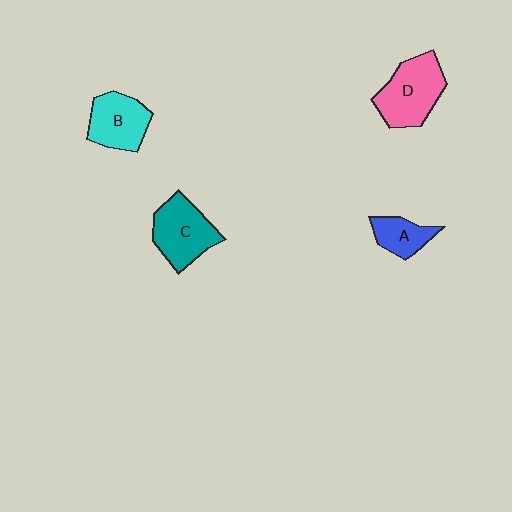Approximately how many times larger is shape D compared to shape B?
Approximately 1.3 times.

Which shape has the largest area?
Shape D (pink).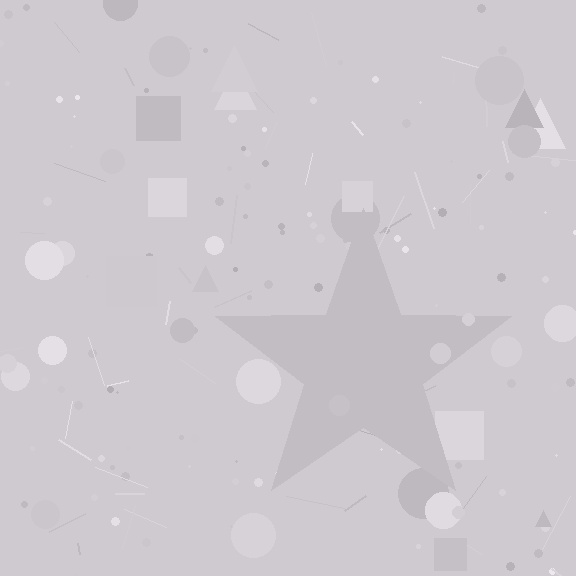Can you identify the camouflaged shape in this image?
The camouflaged shape is a star.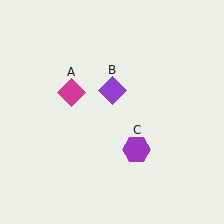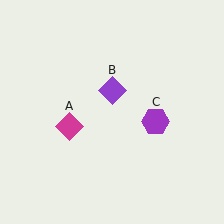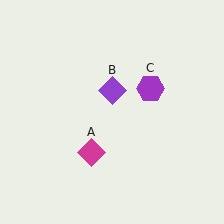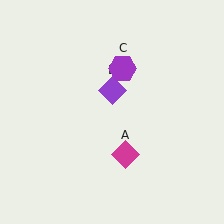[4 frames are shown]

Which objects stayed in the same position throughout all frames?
Purple diamond (object B) remained stationary.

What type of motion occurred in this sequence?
The magenta diamond (object A), purple hexagon (object C) rotated counterclockwise around the center of the scene.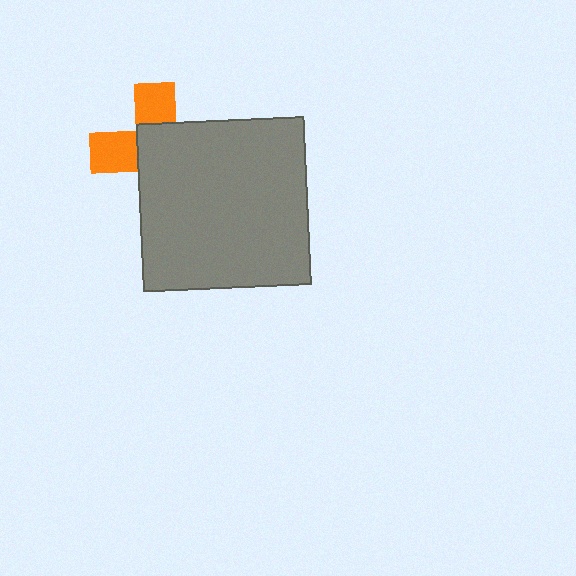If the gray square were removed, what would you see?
You would see the complete orange cross.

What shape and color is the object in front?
The object in front is a gray square.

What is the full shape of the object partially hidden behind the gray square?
The partially hidden object is an orange cross.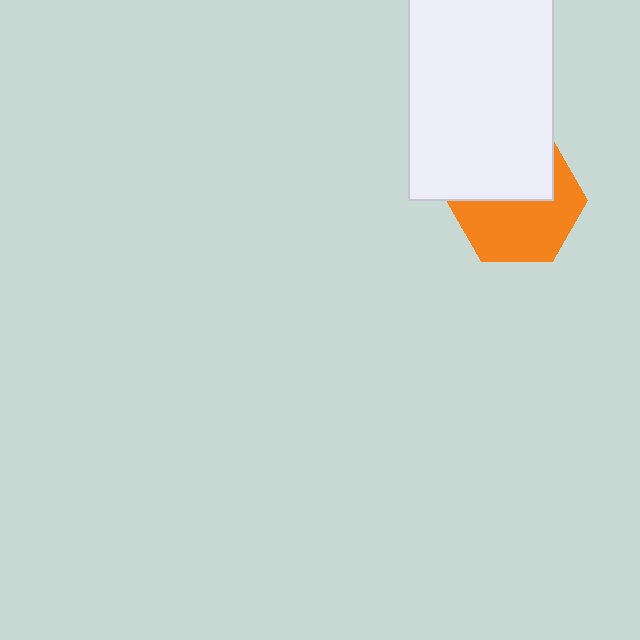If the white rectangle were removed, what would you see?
You would see the complete orange hexagon.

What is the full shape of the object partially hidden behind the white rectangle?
The partially hidden object is an orange hexagon.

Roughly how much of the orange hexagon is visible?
About half of it is visible (roughly 57%).